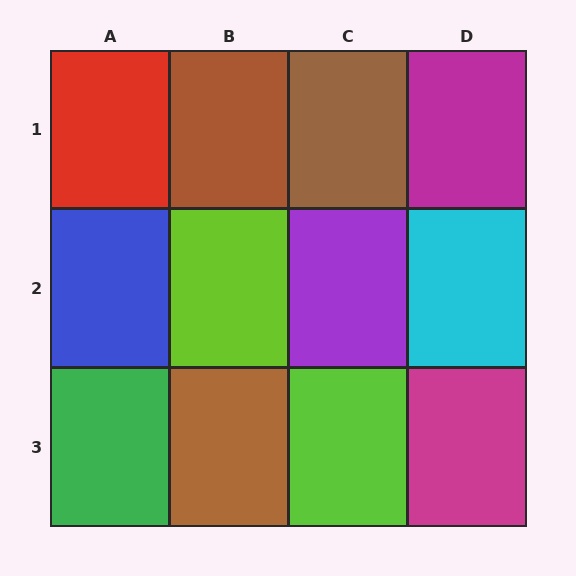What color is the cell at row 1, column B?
Brown.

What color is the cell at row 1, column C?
Brown.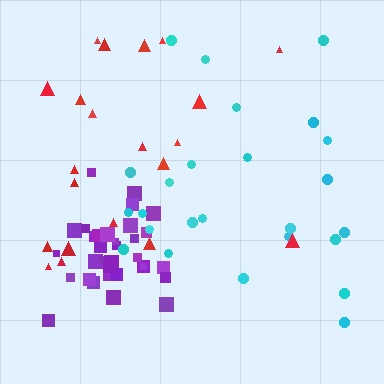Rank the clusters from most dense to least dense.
purple, cyan, red.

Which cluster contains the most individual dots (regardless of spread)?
Purple (34).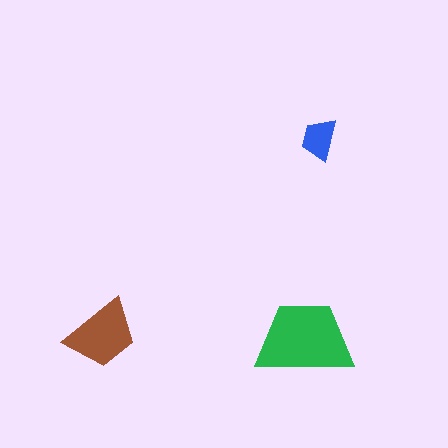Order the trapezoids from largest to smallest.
the green one, the brown one, the blue one.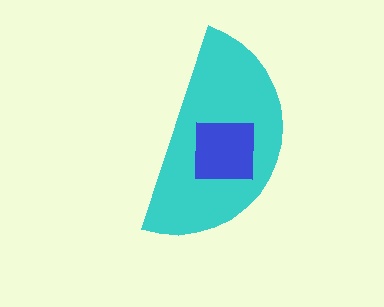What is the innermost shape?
The blue square.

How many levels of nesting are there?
2.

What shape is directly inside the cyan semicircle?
The blue square.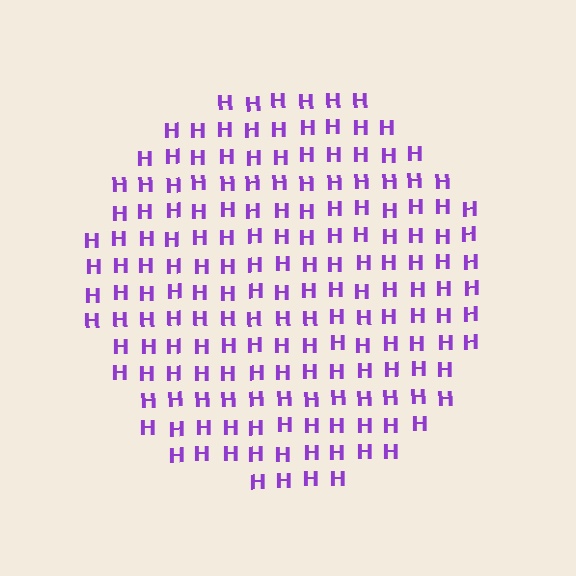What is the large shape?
The large shape is a circle.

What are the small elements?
The small elements are letter H's.